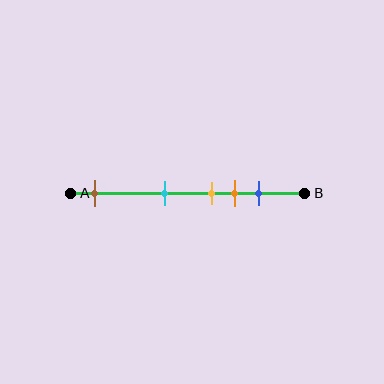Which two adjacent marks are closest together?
The yellow and orange marks are the closest adjacent pair.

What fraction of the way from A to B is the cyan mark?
The cyan mark is approximately 40% (0.4) of the way from A to B.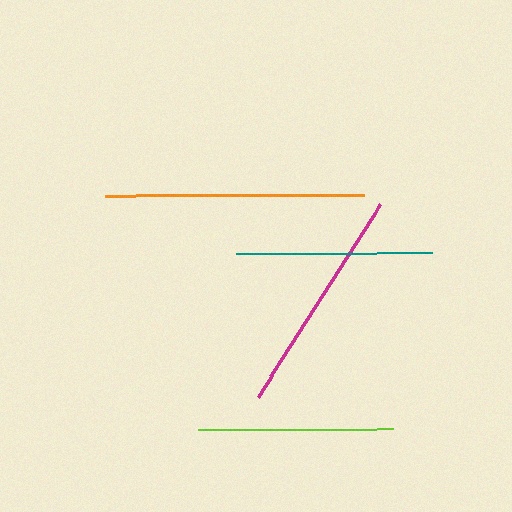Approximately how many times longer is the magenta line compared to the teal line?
The magenta line is approximately 1.2 times the length of the teal line.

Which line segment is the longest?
The orange line is the longest at approximately 259 pixels.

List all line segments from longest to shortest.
From longest to shortest: orange, magenta, teal, lime.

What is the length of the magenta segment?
The magenta segment is approximately 228 pixels long.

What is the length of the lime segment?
The lime segment is approximately 195 pixels long.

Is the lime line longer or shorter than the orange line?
The orange line is longer than the lime line.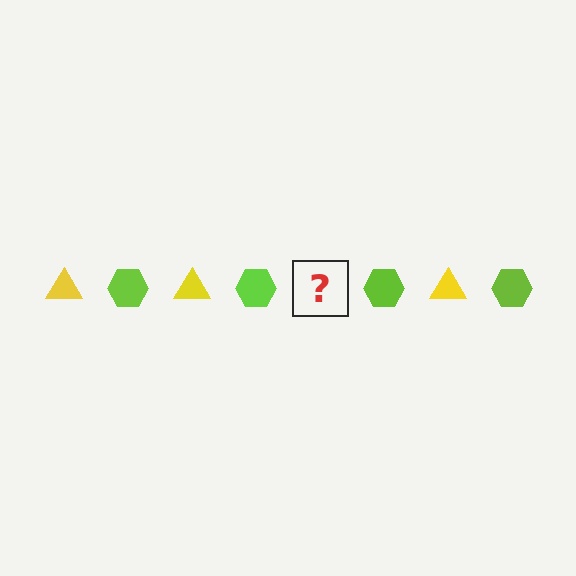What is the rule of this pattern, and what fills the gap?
The rule is that the pattern alternates between yellow triangle and lime hexagon. The gap should be filled with a yellow triangle.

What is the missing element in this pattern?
The missing element is a yellow triangle.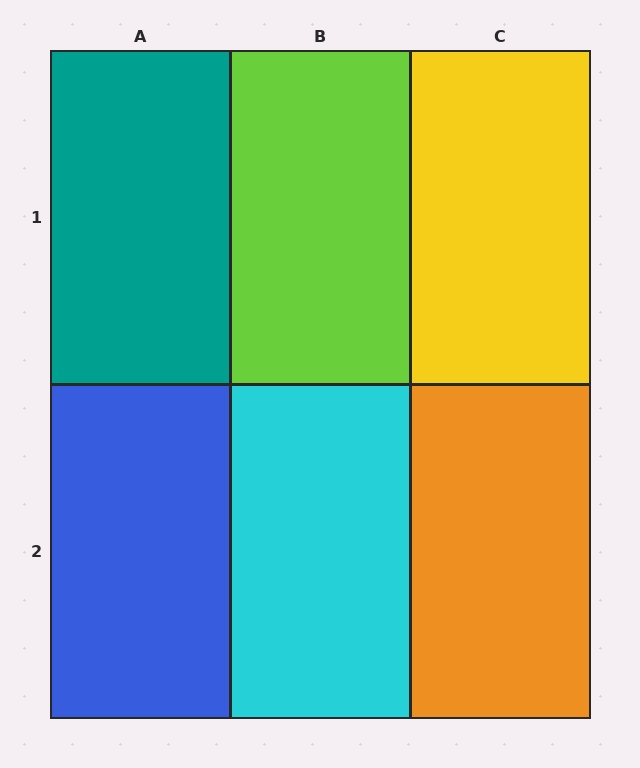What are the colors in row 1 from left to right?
Teal, lime, yellow.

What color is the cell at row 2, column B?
Cyan.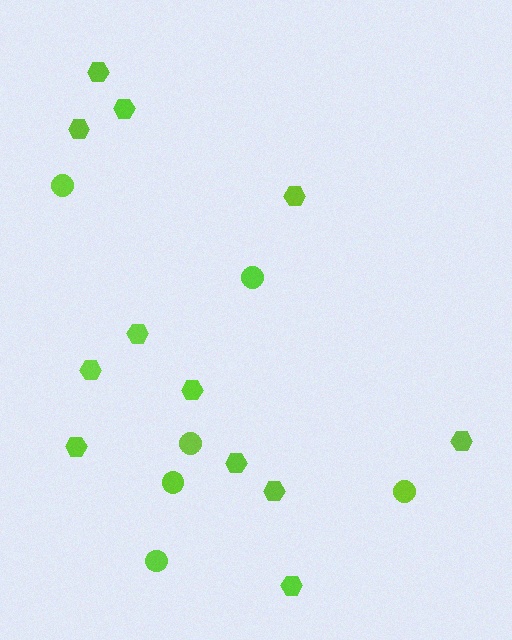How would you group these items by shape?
There are 2 groups: one group of circles (6) and one group of hexagons (12).